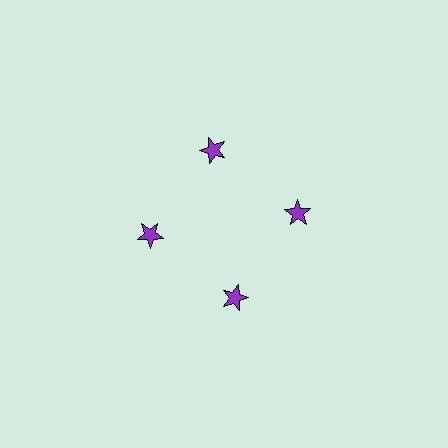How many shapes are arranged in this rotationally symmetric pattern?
There are 4 shapes, arranged in 4 groups of 1.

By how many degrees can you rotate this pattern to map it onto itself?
The pattern maps onto itself every 90 degrees of rotation.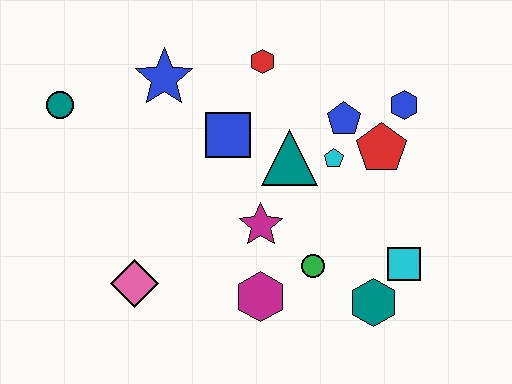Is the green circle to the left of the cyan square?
Yes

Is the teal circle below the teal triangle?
No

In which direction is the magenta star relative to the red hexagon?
The magenta star is below the red hexagon.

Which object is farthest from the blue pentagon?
The teal circle is farthest from the blue pentagon.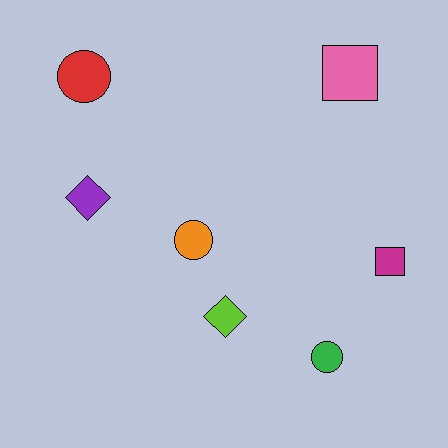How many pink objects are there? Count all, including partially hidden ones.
There is 1 pink object.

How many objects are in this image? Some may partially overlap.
There are 7 objects.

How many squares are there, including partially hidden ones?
There are 2 squares.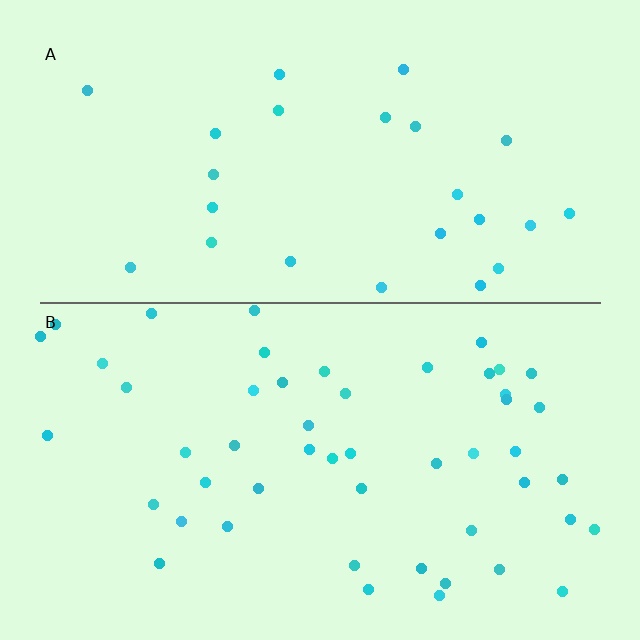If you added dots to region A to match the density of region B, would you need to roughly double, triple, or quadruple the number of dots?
Approximately double.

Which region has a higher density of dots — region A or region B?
B (the bottom).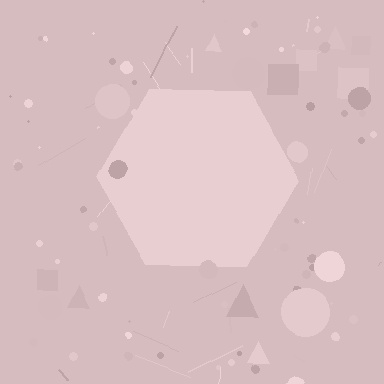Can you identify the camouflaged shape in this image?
The camouflaged shape is a hexagon.